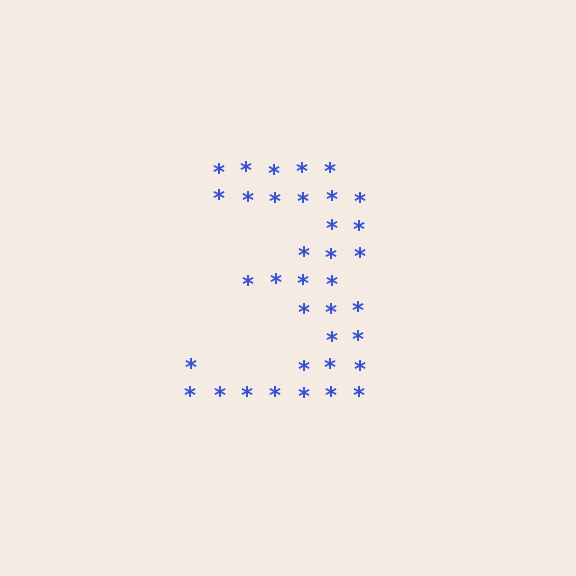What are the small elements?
The small elements are asterisks.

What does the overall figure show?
The overall figure shows the digit 3.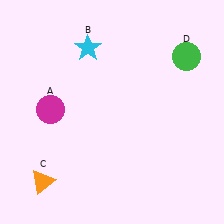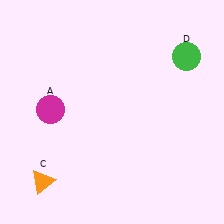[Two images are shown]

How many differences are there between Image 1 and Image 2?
There is 1 difference between the two images.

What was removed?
The cyan star (B) was removed in Image 2.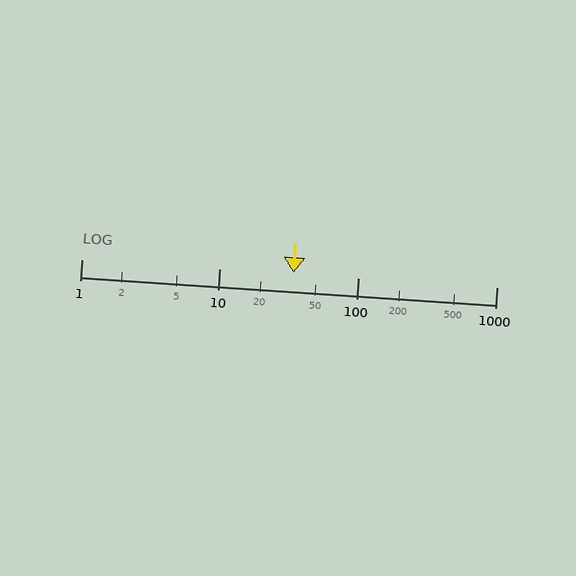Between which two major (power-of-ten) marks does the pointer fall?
The pointer is between 10 and 100.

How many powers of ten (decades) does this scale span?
The scale spans 3 decades, from 1 to 1000.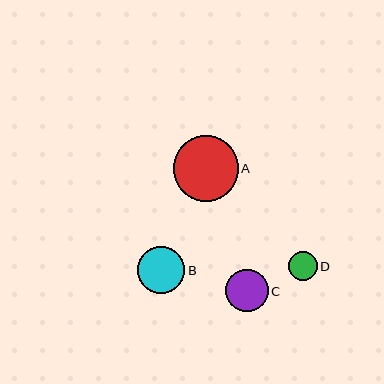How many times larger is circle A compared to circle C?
Circle A is approximately 1.5 times the size of circle C.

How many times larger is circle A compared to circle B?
Circle A is approximately 1.4 times the size of circle B.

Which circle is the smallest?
Circle D is the smallest with a size of approximately 29 pixels.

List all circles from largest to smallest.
From largest to smallest: A, B, C, D.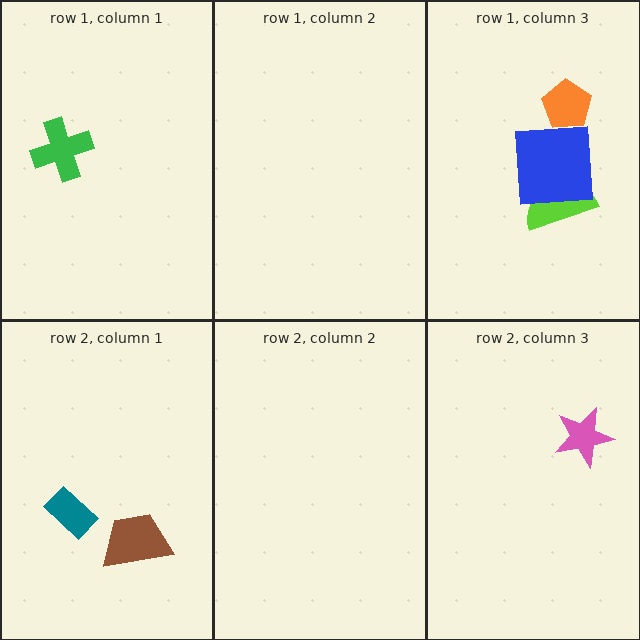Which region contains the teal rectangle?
The row 2, column 1 region.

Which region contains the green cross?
The row 1, column 1 region.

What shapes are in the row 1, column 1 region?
The green cross.